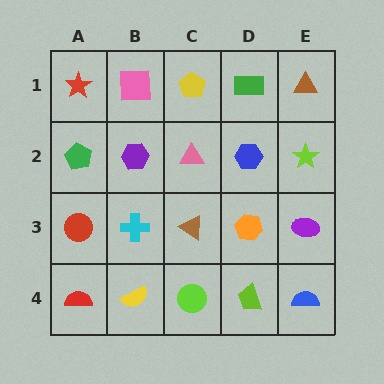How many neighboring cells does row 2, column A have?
3.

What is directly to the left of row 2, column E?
A blue hexagon.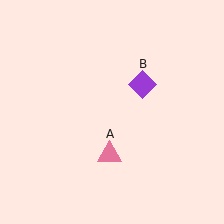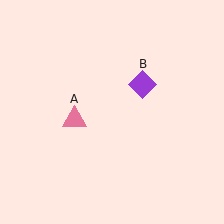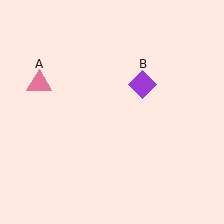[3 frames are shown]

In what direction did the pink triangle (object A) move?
The pink triangle (object A) moved up and to the left.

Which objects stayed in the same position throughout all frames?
Purple diamond (object B) remained stationary.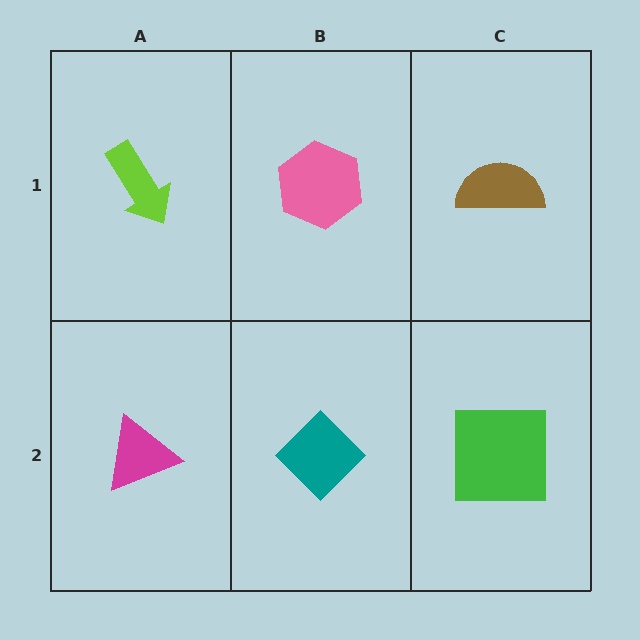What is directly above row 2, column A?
A lime arrow.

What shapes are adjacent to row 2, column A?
A lime arrow (row 1, column A), a teal diamond (row 2, column B).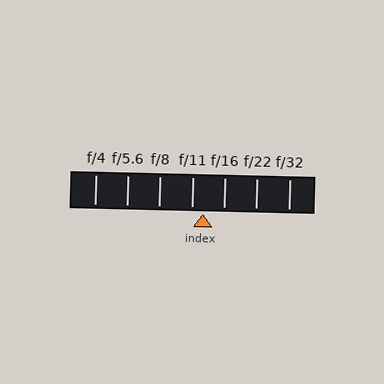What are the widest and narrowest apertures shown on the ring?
The widest aperture shown is f/4 and the narrowest is f/32.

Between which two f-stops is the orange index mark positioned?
The index mark is between f/11 and f/16.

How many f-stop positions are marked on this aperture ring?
There are 7 f-stop positions marked.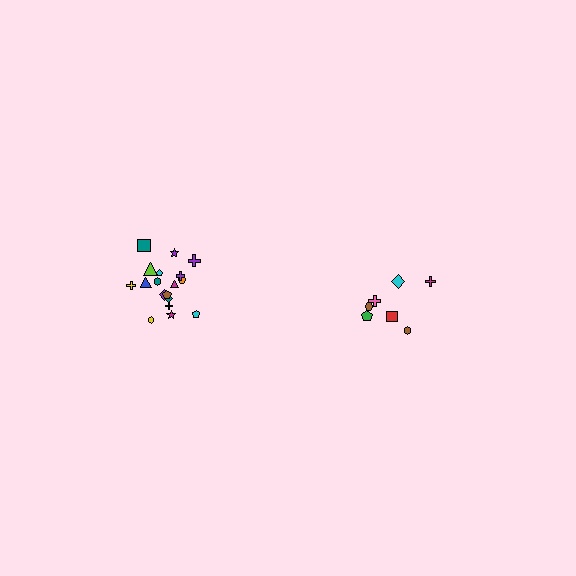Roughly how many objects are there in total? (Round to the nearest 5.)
Roughly 25 objects in total.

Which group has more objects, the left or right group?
The left group.